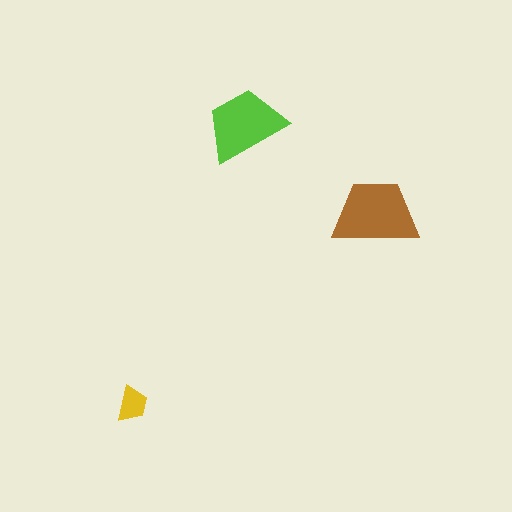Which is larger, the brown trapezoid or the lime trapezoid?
The brown one.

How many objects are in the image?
There are 3 objects in the image.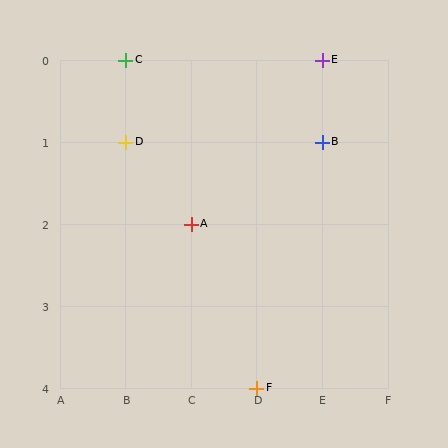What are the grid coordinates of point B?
Point B is at grid coordinates (E, 1).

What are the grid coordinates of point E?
Point E is at grid coordinates (E, 0).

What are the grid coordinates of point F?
Point F is at grid coordinates (D, 4).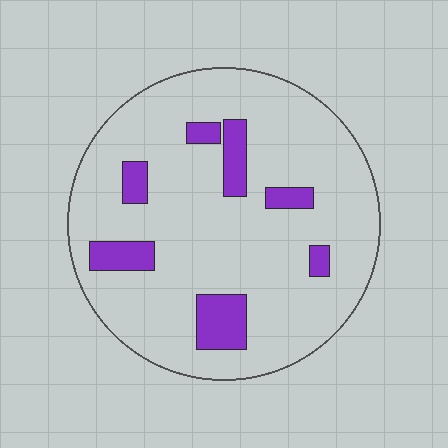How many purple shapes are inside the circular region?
7.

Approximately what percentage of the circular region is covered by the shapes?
Approximately 15%.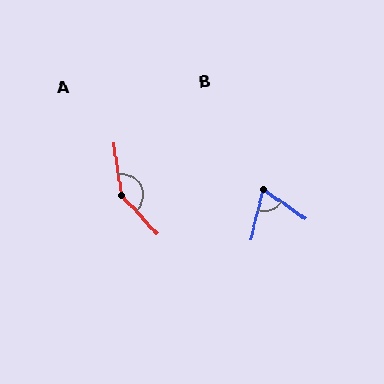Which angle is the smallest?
B, at approximately 70 degrees.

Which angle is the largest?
A, at approximately 145 degrees.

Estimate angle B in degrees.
Approximately 70 degrees.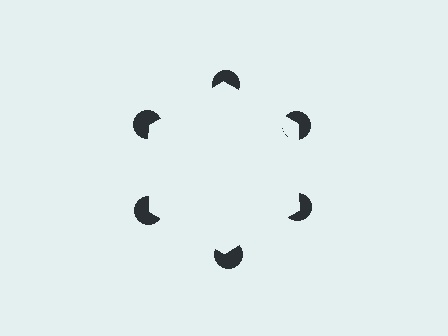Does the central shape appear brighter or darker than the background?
It typically appears slightly brighter than the background, even though no actual brightness change is drawn.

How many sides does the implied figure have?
6 sides.